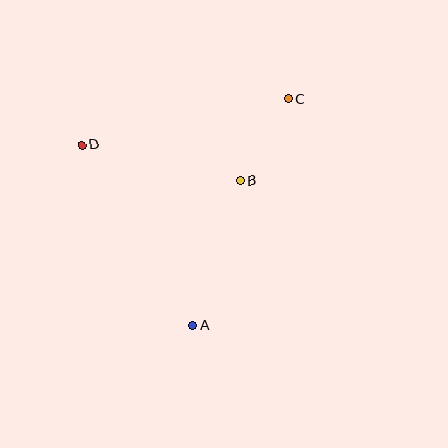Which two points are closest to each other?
Points B and C are closest to each other.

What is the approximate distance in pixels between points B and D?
The distance between B and D is approximately 163 pixels.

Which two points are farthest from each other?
Points A and C are farthest from each other.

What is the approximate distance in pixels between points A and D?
The distance between A and D is approximately 212 pixels.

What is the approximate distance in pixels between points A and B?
The distance between A and B is approximately 153 pixels.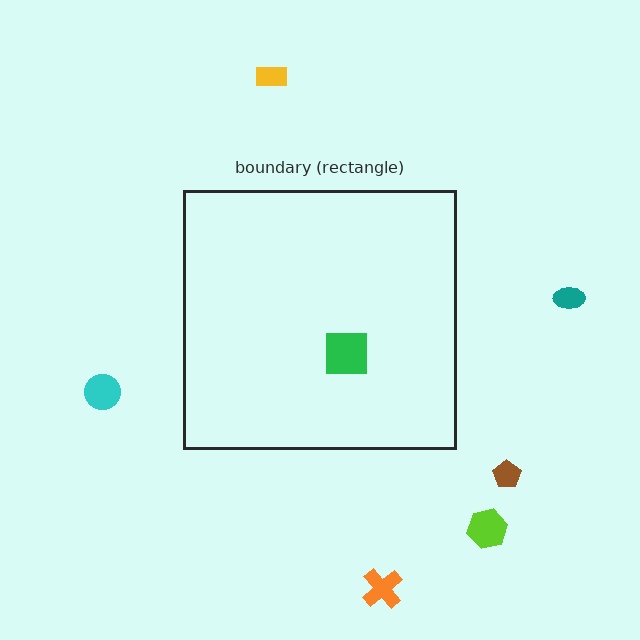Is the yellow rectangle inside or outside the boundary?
Outside.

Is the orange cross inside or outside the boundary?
Outside.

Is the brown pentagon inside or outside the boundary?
Outside.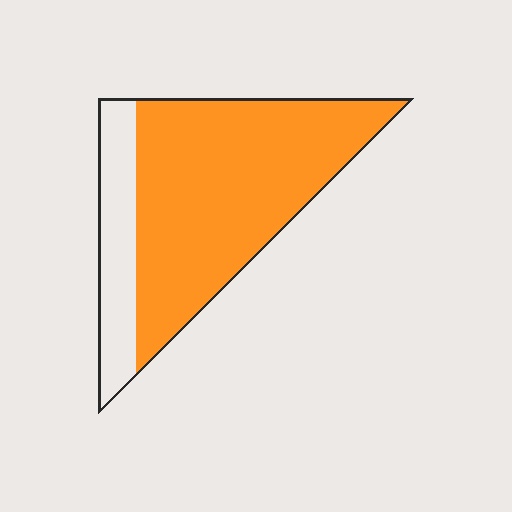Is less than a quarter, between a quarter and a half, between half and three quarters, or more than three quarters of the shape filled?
More than three quarters.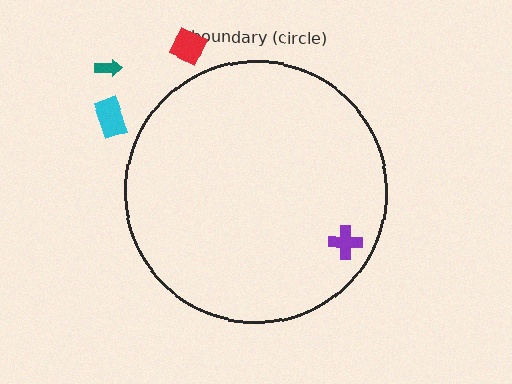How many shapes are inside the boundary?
1 inside, 3 outside.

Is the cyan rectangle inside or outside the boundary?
Outside.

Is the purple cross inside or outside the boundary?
Inside.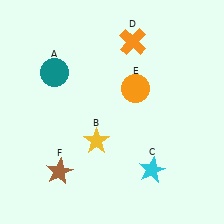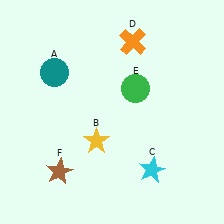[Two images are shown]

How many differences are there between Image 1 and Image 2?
There is 1 difference between the two images.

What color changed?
The circle (E) changed from orange in Image 1 to green in Image 2.